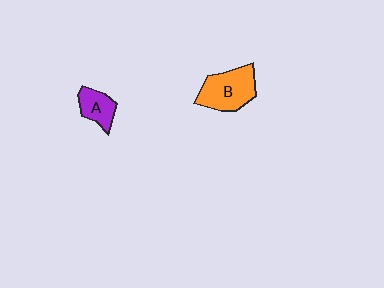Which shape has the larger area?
Shape B (orange).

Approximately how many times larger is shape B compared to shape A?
Approximately 1.8 times.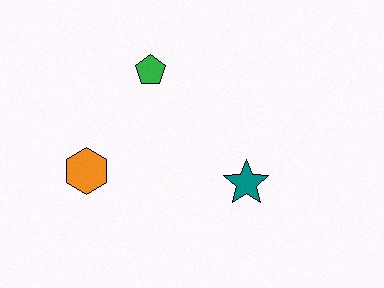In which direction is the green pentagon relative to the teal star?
The green pentagon is above the teal star.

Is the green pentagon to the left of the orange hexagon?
No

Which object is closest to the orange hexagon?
The green pentagon is closest to the orange hexagon.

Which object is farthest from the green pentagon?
The teal star is farthest from the green pentagon.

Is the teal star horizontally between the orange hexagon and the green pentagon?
No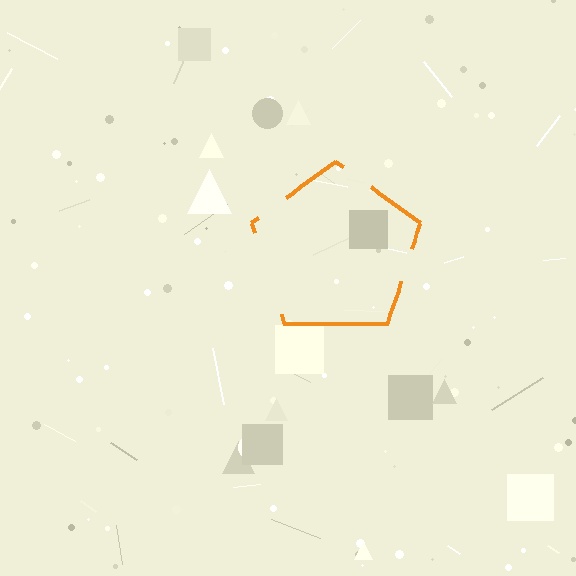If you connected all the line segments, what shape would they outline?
They would outline a pentagon.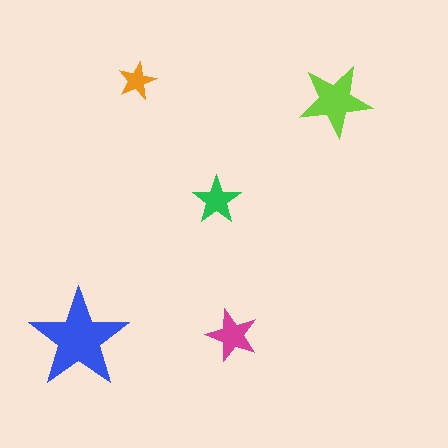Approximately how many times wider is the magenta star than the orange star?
About 1.5 times wider.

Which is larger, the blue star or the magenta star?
The blue one.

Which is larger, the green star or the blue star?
The blue one.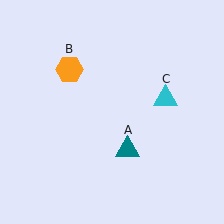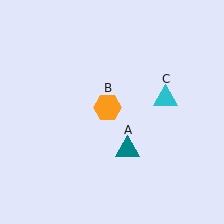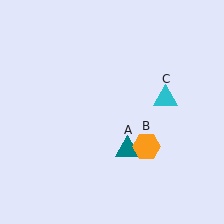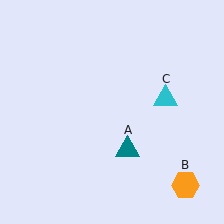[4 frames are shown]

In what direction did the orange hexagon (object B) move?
The orange hexagon (object B) moved down and to the right.